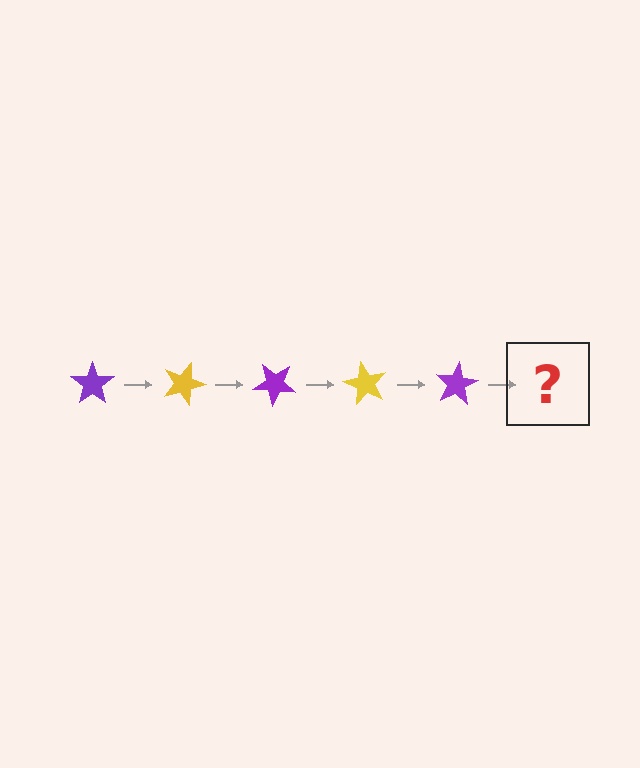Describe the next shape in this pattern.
It should be a yellow star, rotated 100 degrees from the start.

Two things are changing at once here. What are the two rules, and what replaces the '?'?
The two rules are that it rotates 20 degrees each step and the color cycles through purple and yellow. The '?' should be a yellow star, rotated 100 degrees from the start.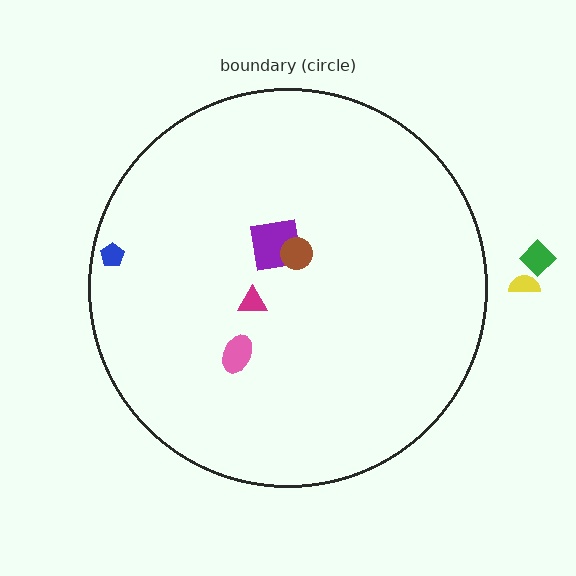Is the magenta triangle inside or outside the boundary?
Inside.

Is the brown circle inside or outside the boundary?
Inside.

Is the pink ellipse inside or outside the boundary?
Inside.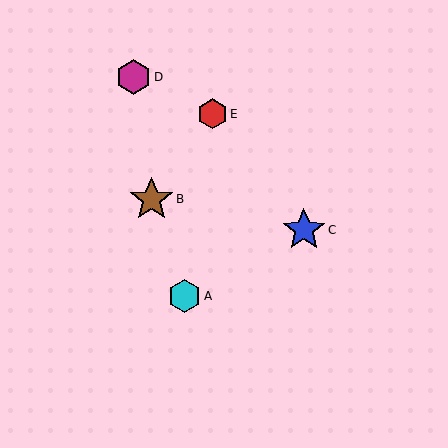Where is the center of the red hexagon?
The center of the red hexagon is at (212, 114).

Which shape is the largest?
The brown star (labeled B) is the largest.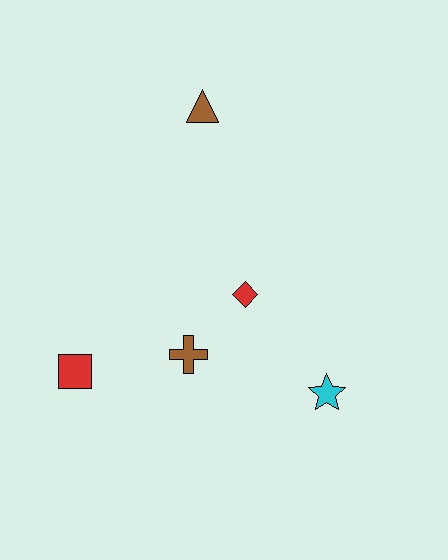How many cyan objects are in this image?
There is 1 cyan object.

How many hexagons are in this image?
There are no hexagons.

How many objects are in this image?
There are 5 objects.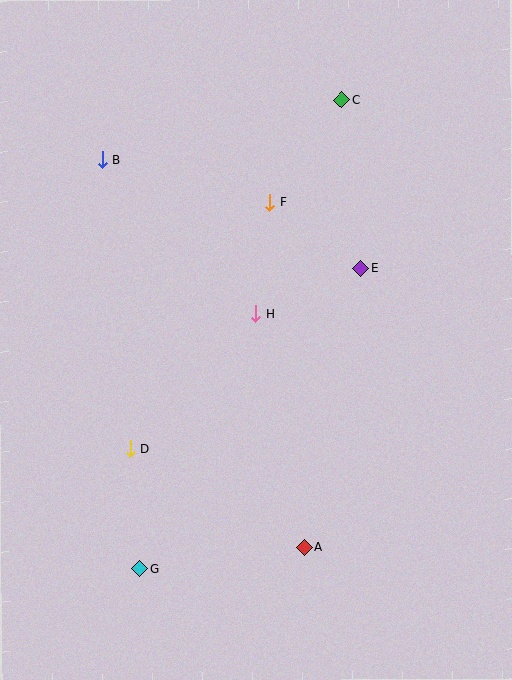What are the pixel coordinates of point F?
Point F is at (270, 202).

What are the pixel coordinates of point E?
Point E is at (360, 269).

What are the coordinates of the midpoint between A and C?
The midpoint between A and C is at (323, 324).